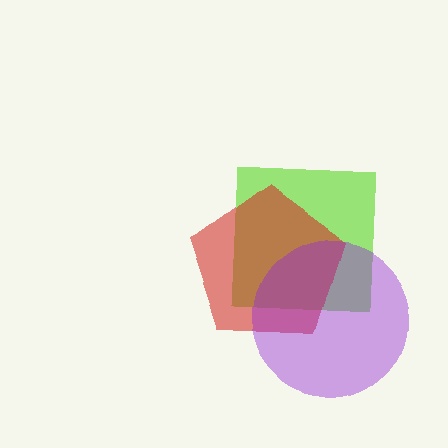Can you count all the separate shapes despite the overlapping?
Yes, there are 3 separate shapes.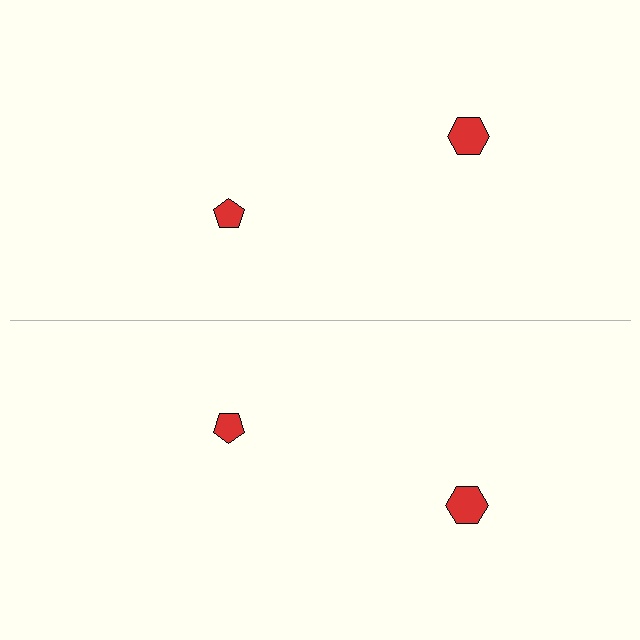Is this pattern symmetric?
Yes, this pattern has bilateral (reflection) symmetry.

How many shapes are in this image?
There are 4 shapes in this image.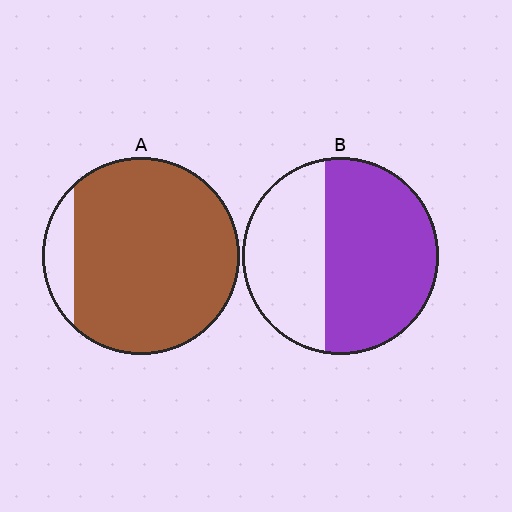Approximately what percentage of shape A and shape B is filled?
A is approximately 90% and B is approximately 60%.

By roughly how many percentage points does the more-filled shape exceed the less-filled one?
By roughly 30 percentage points (A over B).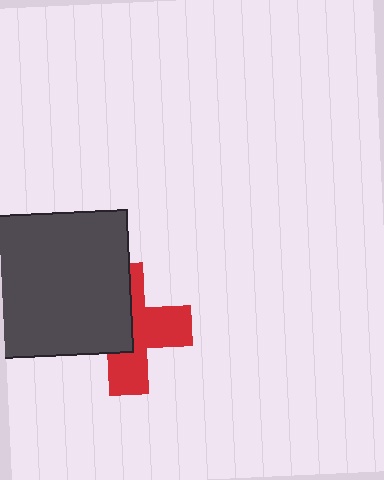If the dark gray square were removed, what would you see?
You would see the complete red cross.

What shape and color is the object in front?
The object in front is a dark gray square.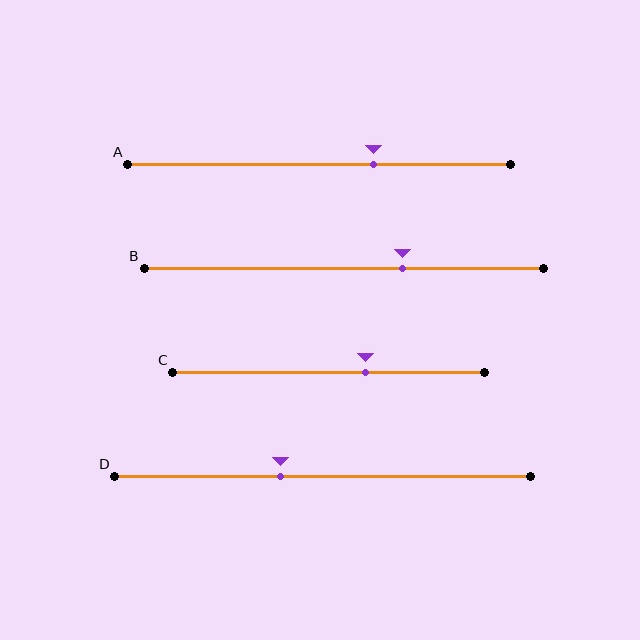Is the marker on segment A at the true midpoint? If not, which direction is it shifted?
No, the marker on segment A is shifted to the right by about 14% of the segment length.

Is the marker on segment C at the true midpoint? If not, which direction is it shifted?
No, the marker on segment C is shifted to the right by about 12% of the segment length.